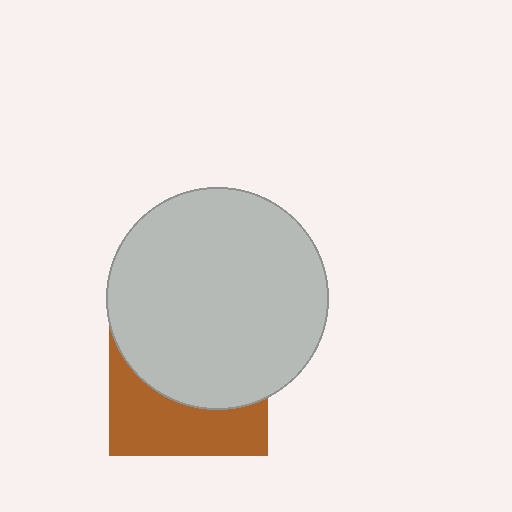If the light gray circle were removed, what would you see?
You would see the complete brown square.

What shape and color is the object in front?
The object in front is a light gray circle.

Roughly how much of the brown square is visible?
A small part of it is visible (roughly 39%).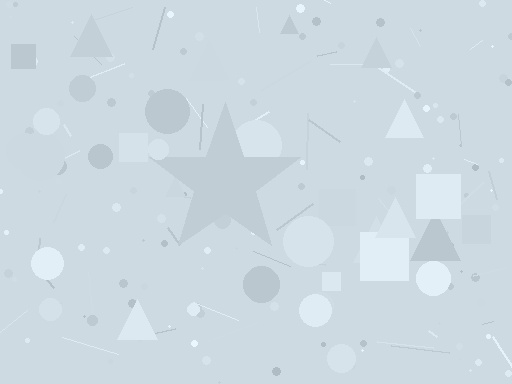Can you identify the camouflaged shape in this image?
The camouflaged shape is a star.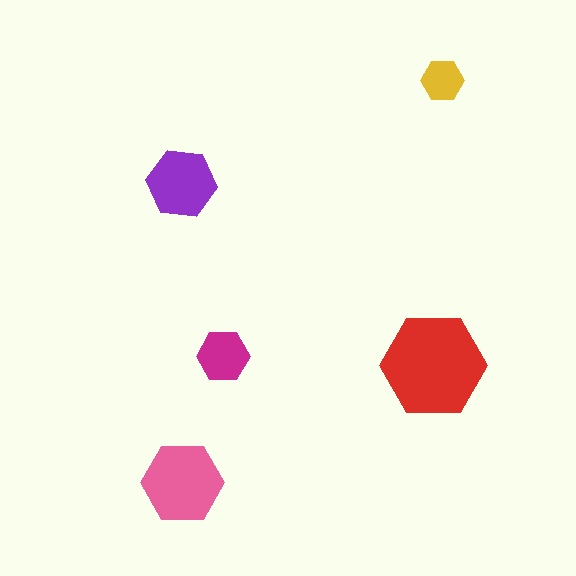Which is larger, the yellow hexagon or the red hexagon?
The red one.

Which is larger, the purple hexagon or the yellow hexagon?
The purple one.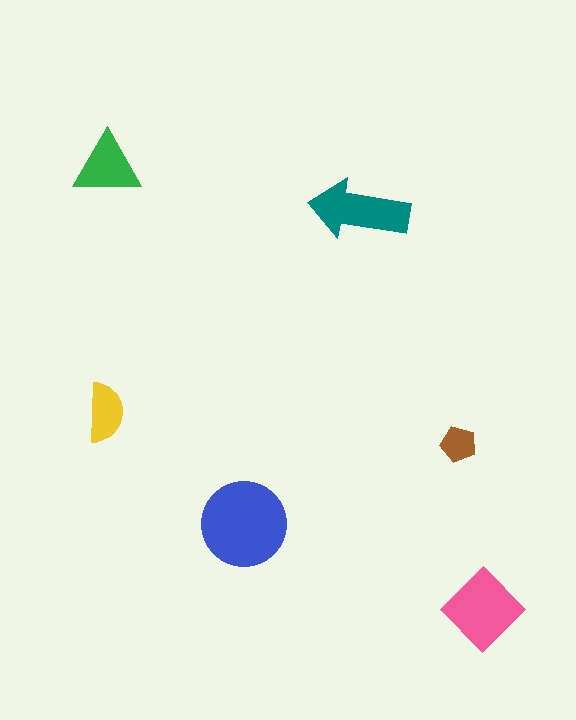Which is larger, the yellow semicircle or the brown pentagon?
The yellow semicircle.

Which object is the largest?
The blue circle.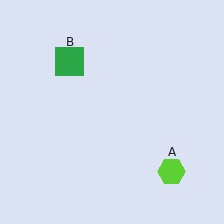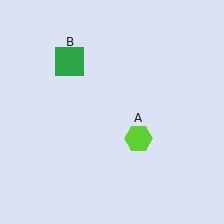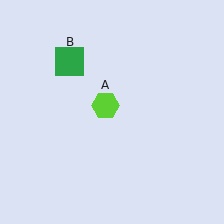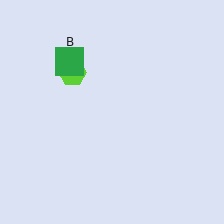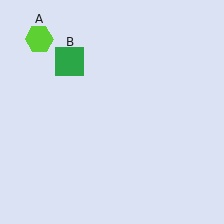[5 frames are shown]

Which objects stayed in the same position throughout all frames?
Green square (object B) remained stationary.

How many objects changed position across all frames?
1 object changed position: lime hexagon (object A).